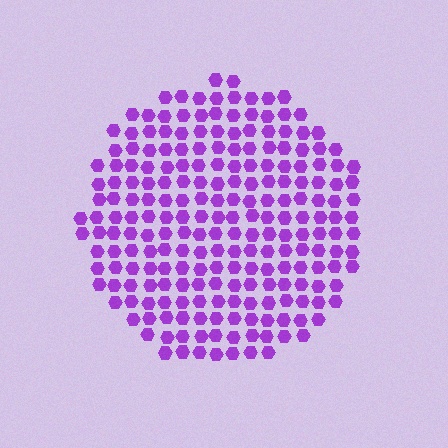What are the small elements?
The small elements are hexagons.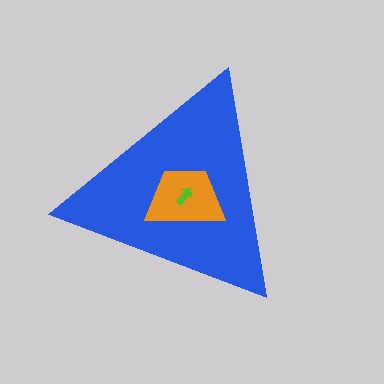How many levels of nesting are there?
3.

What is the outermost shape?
The blue triangle.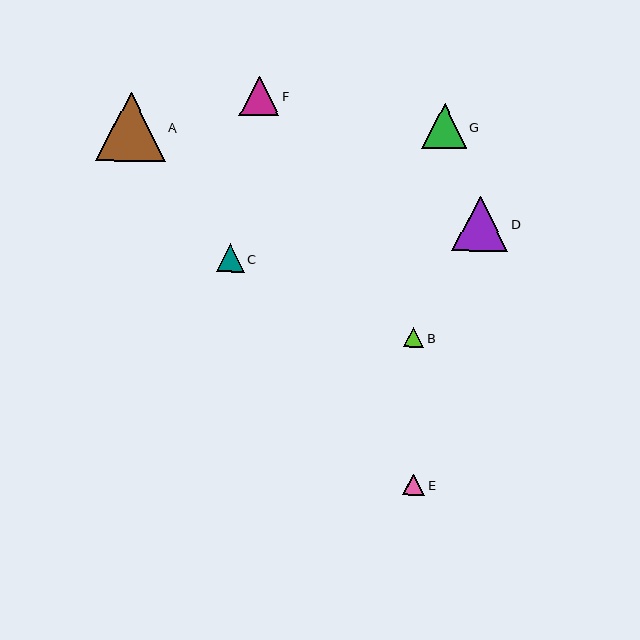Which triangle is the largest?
Triangle A is the largest with a size of approximately 70 pixels.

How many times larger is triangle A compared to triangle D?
Triangle A is approximately 1.3 times the size of triangle D.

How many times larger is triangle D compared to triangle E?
Triangle D is approximately 2.5 times the size of triangle E.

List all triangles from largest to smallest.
From largest to smallest: A, D, G, F, C, E, B.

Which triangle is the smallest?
Triangle B is the smallest with a size of approximately 20 pixels.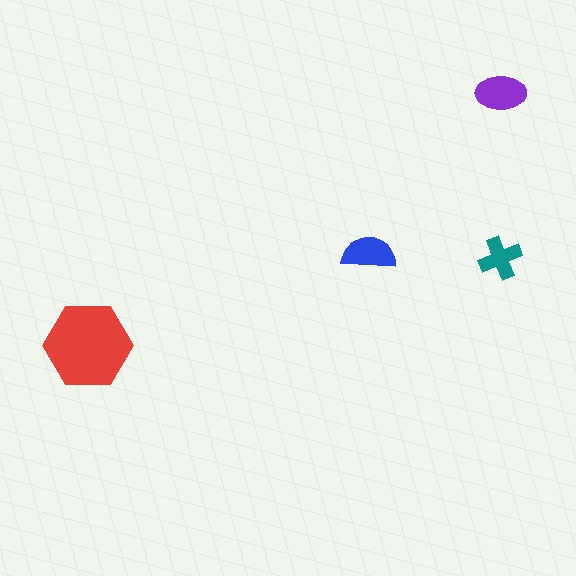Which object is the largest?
The red hexagon.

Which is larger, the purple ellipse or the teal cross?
The purple ellipse.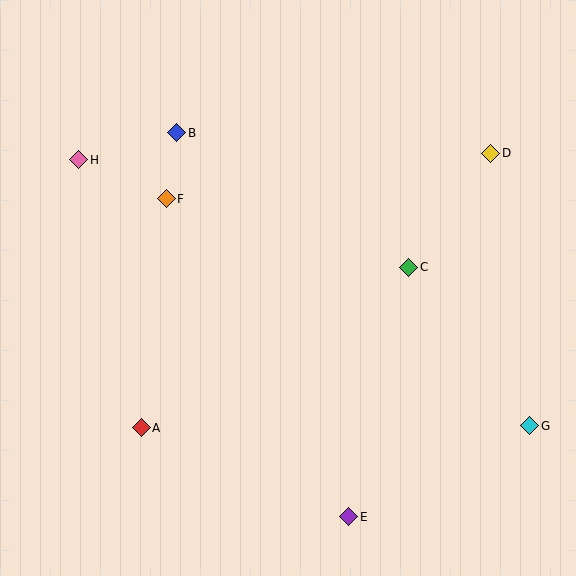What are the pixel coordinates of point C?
Point C is at (409, 267).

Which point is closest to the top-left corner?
Point H is closest to the top-left corner.